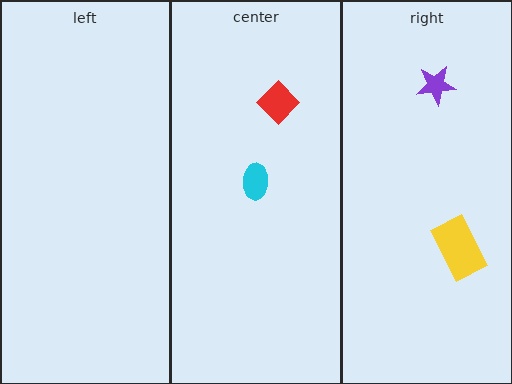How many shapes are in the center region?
2.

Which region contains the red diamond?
The center region.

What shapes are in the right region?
The purple star, the yellow rectangle.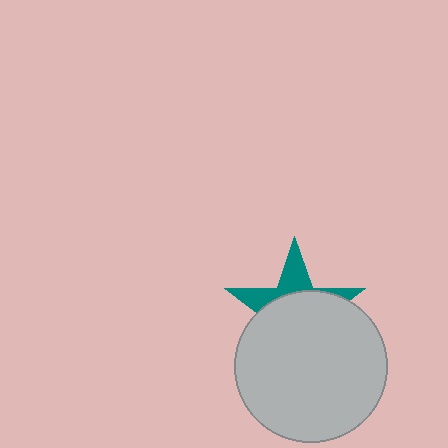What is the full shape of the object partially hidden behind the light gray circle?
The partially hidden object is a teal star.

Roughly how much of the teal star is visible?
A small part of it is visible (roughly 33%).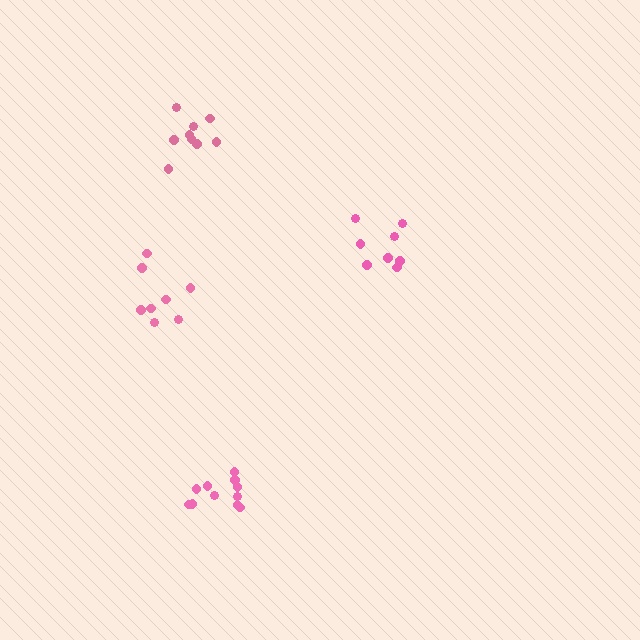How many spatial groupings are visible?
There are 4 spatial groupings.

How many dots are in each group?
Group 1: 8 dots, Group 2: 11 dots, Group 3: 8 dots, Group 4: 9 dots (36 total).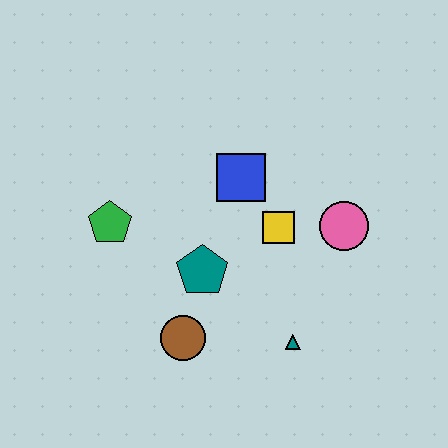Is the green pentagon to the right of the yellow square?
No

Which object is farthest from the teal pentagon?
The pink circle is farthest from the teal pentagon.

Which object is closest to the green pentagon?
The teal pentagon is closest to the green pentagon.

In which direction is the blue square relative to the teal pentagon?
The blue square is above the teal pentagon.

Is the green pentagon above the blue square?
No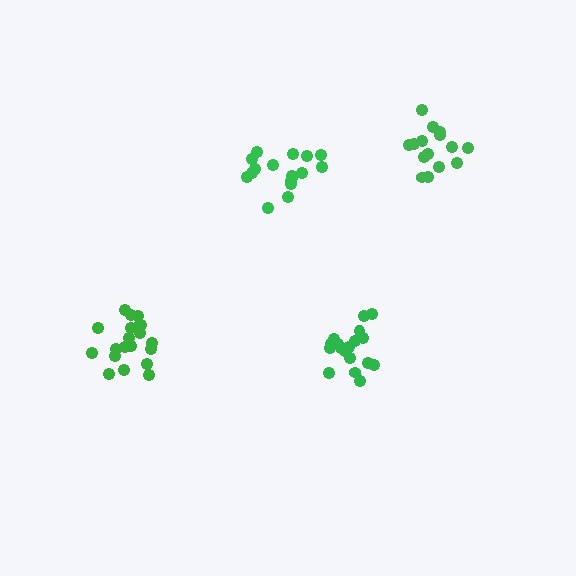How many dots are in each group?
Group 1: 18 dots, Group 2: 17 dots, Group 3: 20 dots, Group 4: 15 dots (70 total).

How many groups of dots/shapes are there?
There are 4 groups.